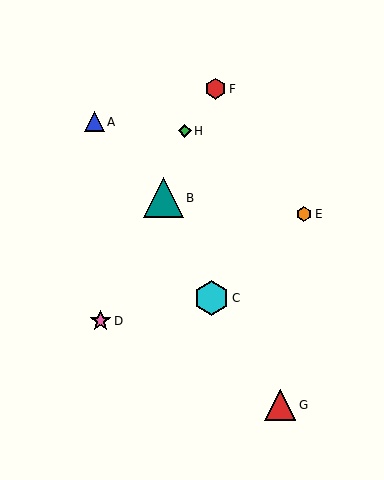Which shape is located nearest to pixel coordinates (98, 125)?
The blue triangle (labeled A) at (94, 122) is nearest to that location.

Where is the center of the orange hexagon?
The center of the orange hexagon is at (304, 214).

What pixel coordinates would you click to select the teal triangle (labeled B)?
Click at (163, 198) to select the teal triangle B.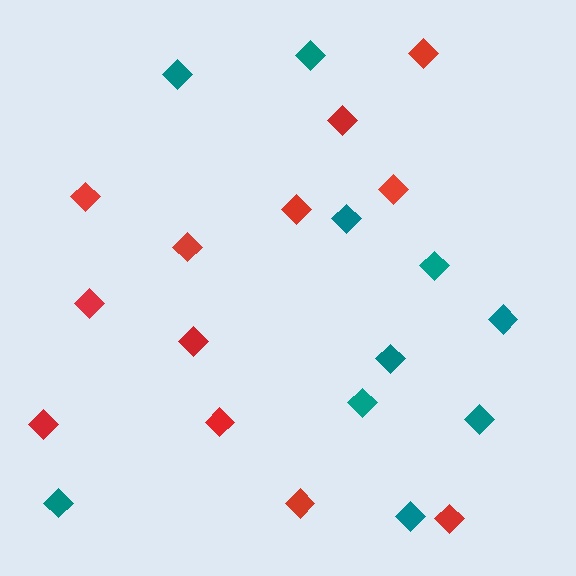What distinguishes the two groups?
There are 2 groups: one group of red diamonds (12) and one group of teal diamonds (10).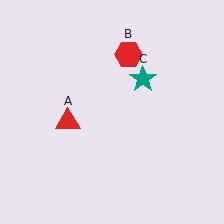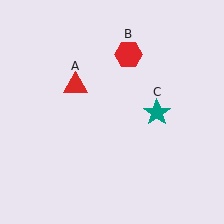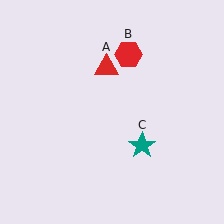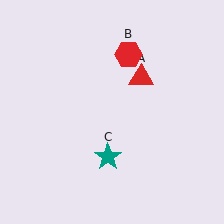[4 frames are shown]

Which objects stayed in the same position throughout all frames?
Red hexagon (object B) remained stationary.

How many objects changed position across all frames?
2 objects changed position: red triangle (object A), teal star (object C).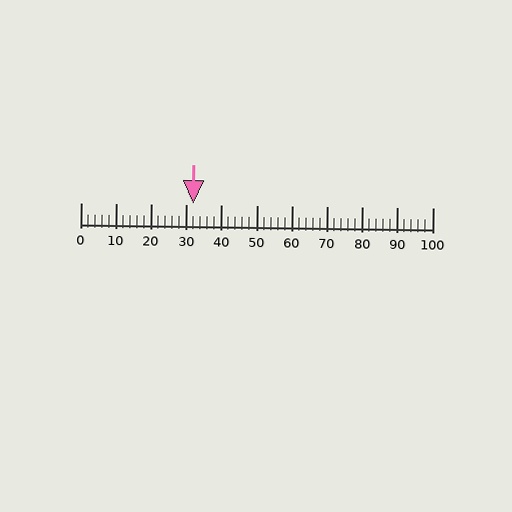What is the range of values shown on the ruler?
The ruler shows values from 0 to 100.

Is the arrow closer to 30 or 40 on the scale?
The arrow is closer to 30.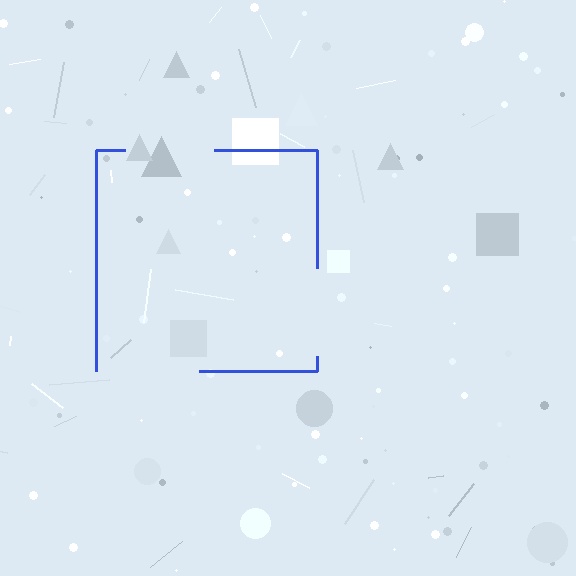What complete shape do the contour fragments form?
The contour fragments form a square.